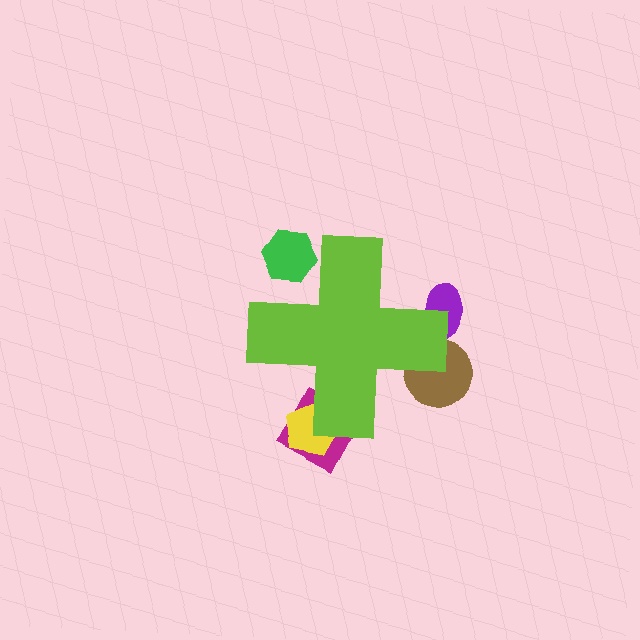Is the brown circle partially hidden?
Yes, the brown circle is partially hidden behind the lime cross.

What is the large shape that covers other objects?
A lime cross.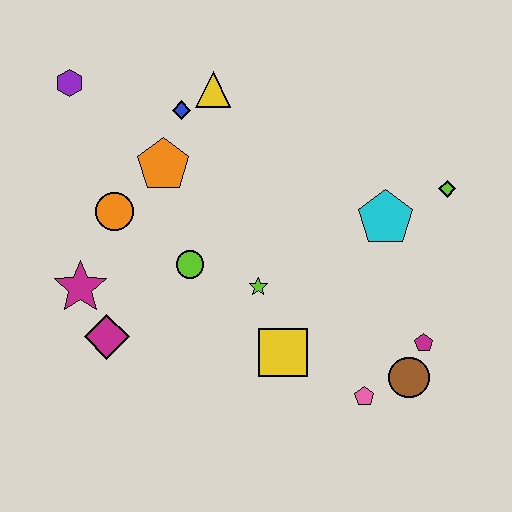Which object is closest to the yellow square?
The lime star is closest to the yellow square.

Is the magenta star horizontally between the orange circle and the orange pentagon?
No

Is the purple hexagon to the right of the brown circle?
No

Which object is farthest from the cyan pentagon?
The purple hexagon is farthest from the cyan pentagon.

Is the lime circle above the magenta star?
Yes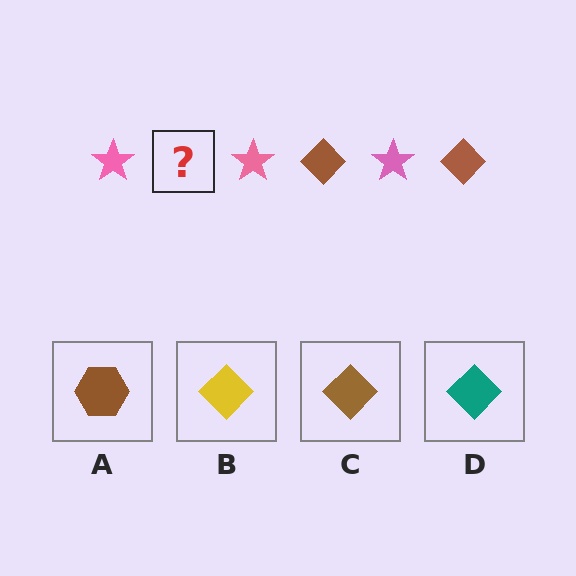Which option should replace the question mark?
Option C.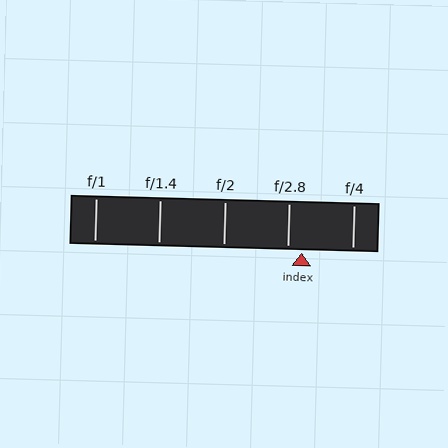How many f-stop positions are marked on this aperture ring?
There are 5 f-stop positions marked.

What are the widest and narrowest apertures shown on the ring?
The widest aperture shown is f/1 and the narrowest is f/4.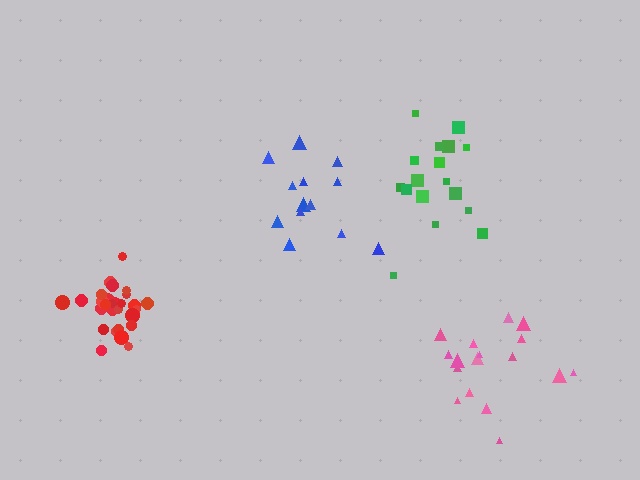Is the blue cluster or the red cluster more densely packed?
Red.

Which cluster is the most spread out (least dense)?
Pink.